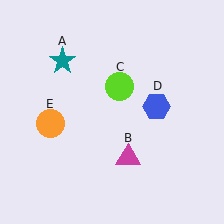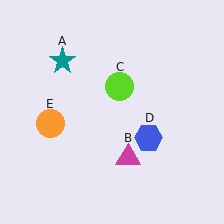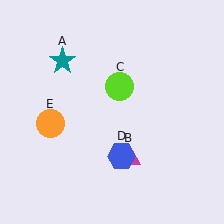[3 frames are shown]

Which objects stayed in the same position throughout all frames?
Teal star (object A) and magenta triangle (object B) and lime circle (object C) and orange circle (object E) remained stationary.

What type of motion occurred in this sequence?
The blue hexagon (object D) rotated clockwise around the center of the scene.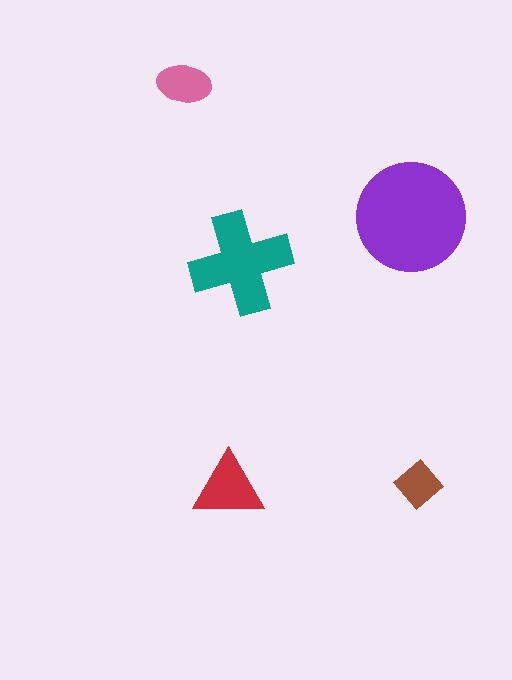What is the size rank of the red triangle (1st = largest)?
3rd.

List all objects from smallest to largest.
The brown diamond, the pink ellipse, the red triangle, the teal cross, the purple circle.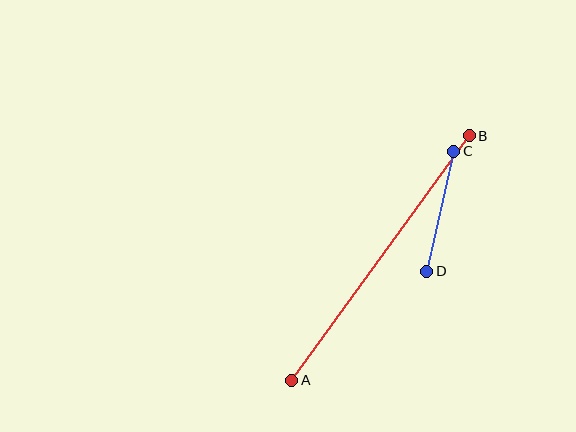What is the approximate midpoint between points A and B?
The midpoint is at approximately (381, 258) pixels.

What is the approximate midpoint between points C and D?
The midpoint is at approximately (440, 211) pixels.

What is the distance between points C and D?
The distance is approximately 123 pixels.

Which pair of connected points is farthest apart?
Points A and B are farthest apart.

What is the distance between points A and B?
The distance is approximately 302 pixels.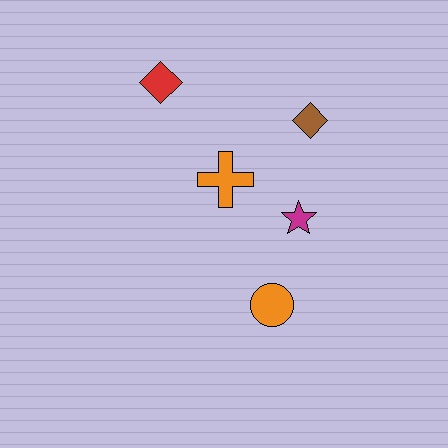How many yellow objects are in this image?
There are no yellow objects.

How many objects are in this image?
There are 5 objects.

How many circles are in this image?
There is 1 circle.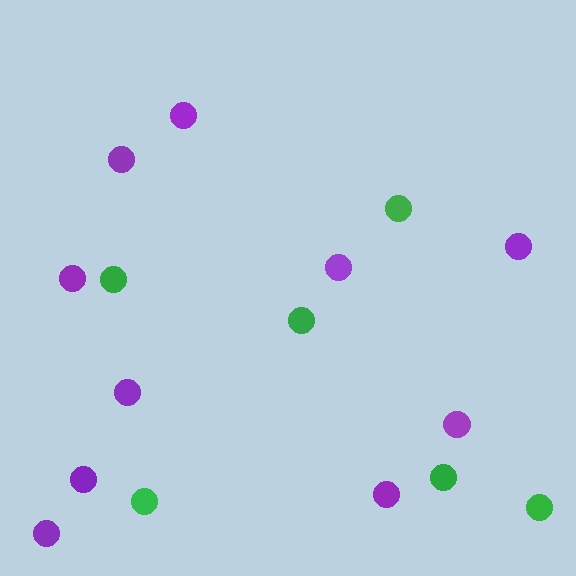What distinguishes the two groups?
There are 2 groups: one group of purple circles (10) and one group of green circles (6).